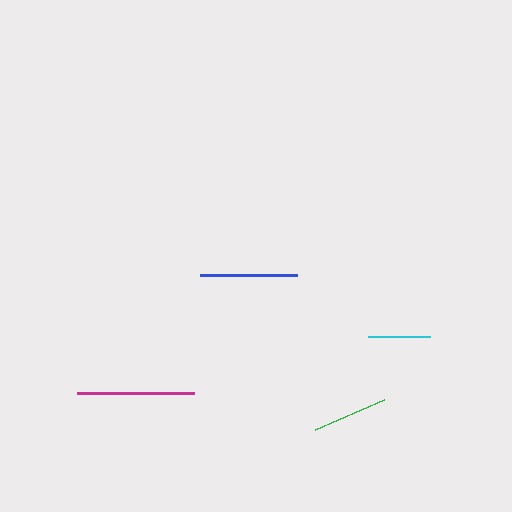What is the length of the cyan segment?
The cyan segment is approximately 62 pixels long.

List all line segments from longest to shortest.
From longest to shortest: magenta, blue, green, cyan.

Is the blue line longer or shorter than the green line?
The blue line is longer than the green line.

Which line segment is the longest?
The magenta line is the longest at approximately 117 pixels.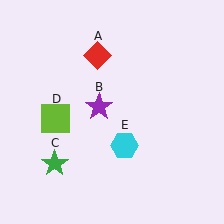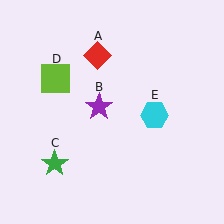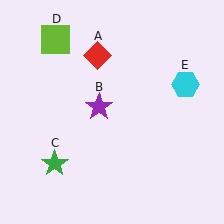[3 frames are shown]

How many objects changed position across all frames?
2 objects changed position: lime square (object D), cyan hexagon (object E).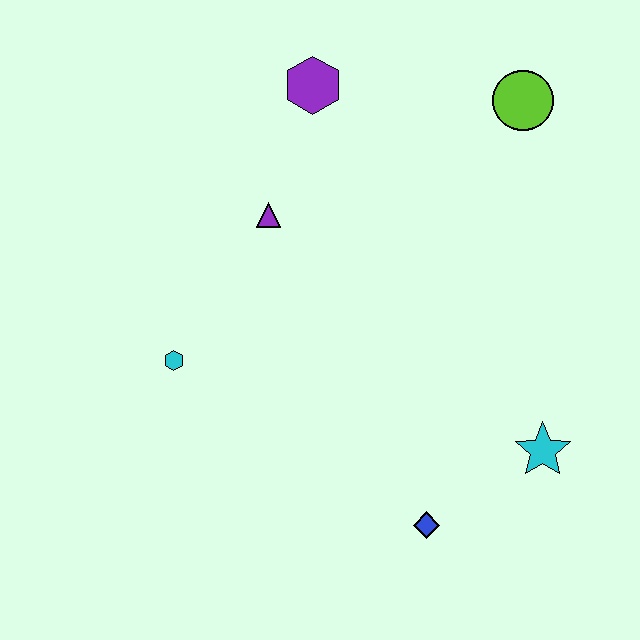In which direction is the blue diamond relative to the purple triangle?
The blue diamond is below the purple triangle.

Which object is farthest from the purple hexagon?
The blue diamond is farthest from the purple hexagon.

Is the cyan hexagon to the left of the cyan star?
Yes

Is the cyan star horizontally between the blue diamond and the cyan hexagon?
No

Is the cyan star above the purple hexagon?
No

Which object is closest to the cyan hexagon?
The purple triangle is closest to the cyan hexagon.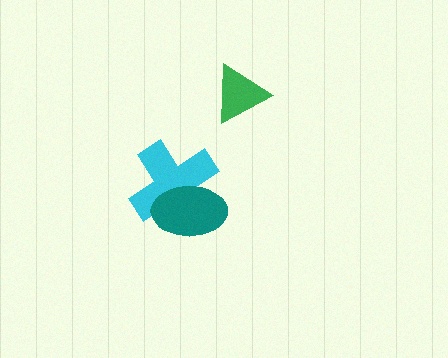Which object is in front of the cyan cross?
The teal ellipse is in front of the cyan cross.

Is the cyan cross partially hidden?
Yes, it is partially covered by another shape.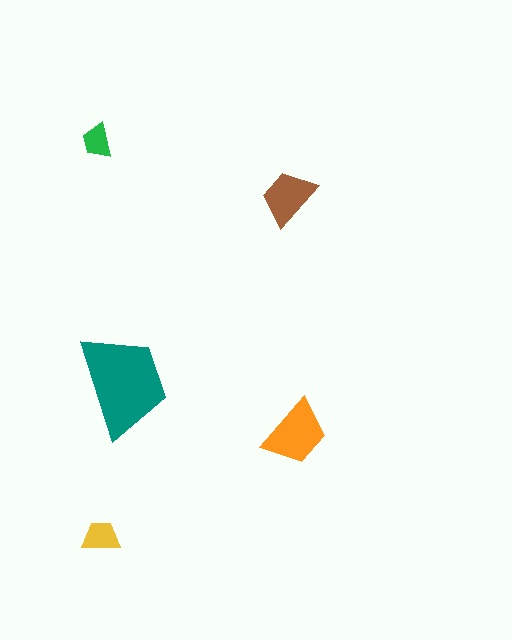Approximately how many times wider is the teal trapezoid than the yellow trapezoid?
About 2.5 times wider.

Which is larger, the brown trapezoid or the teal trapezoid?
The teal one.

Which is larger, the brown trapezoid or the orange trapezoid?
The orange one.